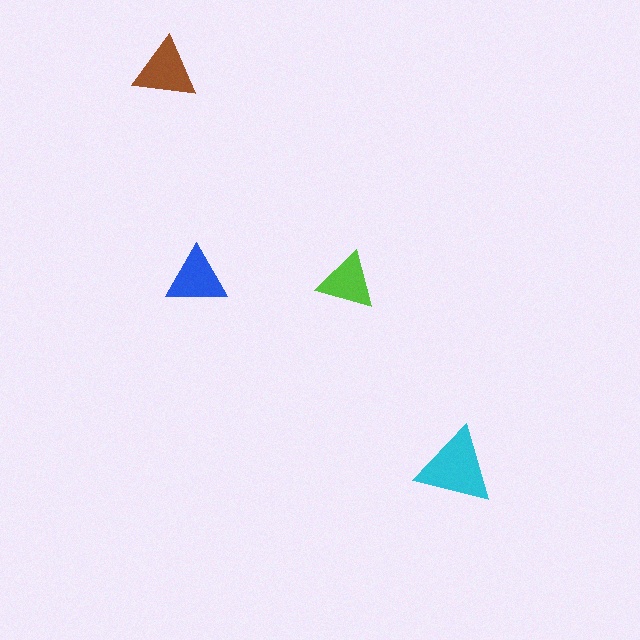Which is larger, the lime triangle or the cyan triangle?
The cyan one.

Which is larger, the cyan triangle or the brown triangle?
The cyan one.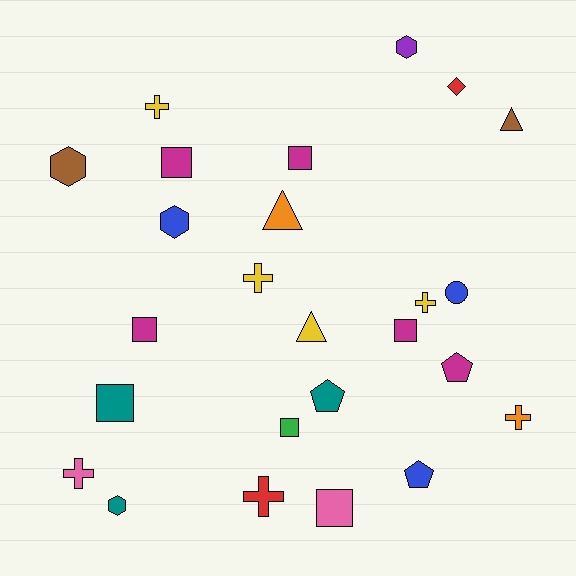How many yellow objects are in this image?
There are 4 yellow objects.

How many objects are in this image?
There are 25 objects.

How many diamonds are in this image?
There is 1 diamond.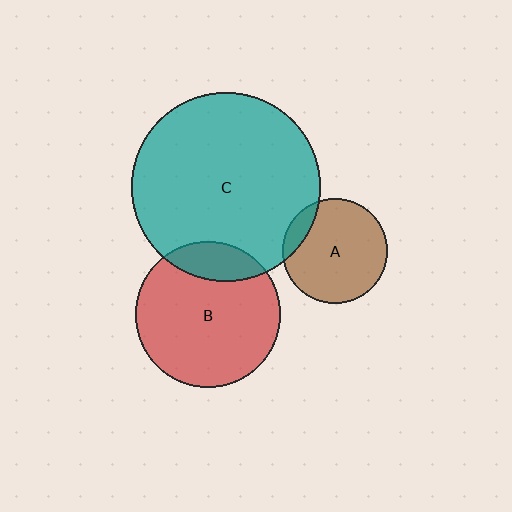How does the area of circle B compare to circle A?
Approximately 1.9 times.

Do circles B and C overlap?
Yes.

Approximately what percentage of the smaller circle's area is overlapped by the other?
Approximately 15%.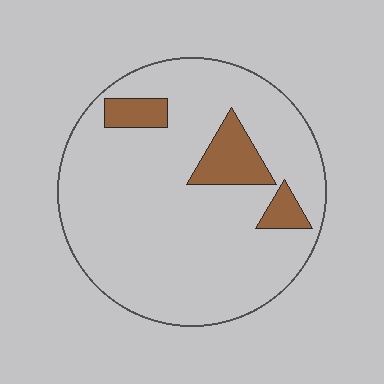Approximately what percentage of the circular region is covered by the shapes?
Approximately 10%.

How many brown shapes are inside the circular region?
3.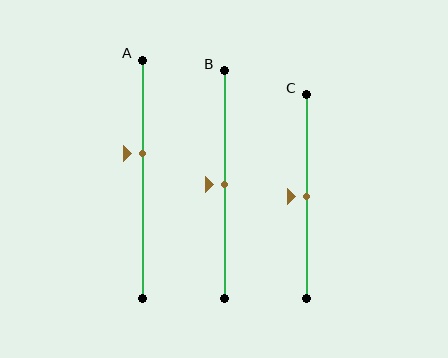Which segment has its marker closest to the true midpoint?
Segment B has its marker closest to the true midpoint.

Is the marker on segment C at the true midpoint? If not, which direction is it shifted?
Yes, the marker on segment C is at the true midpoint.